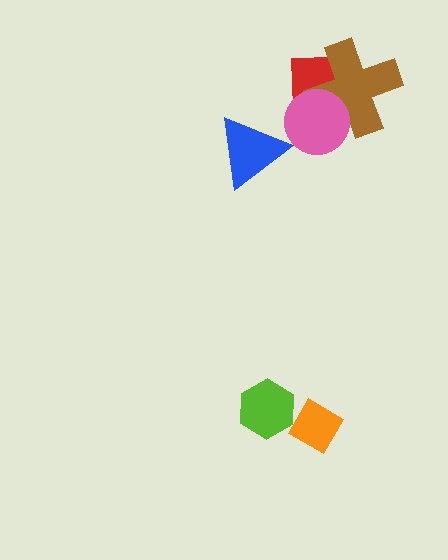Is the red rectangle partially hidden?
Yes, it is partially covered by another shape.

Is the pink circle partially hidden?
No, no other shape covers it.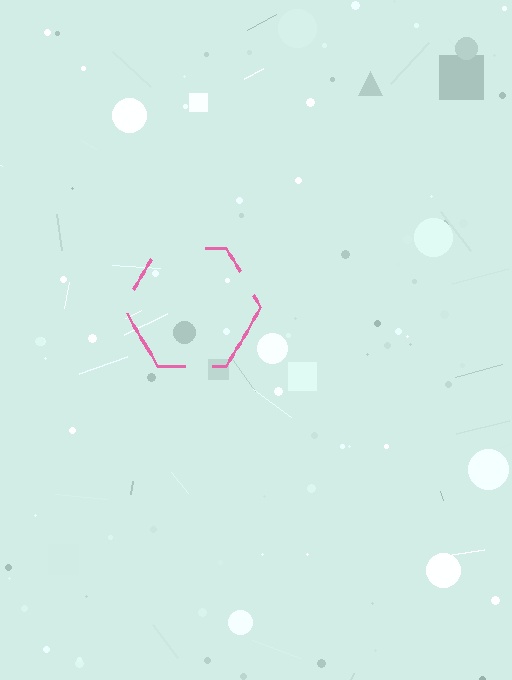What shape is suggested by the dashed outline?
The dashed outline suggests a hexagon.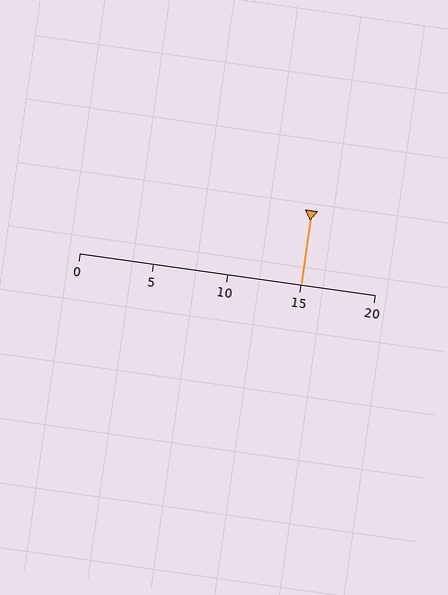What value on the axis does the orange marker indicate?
The marker indicates approximately 15.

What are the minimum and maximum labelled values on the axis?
The axis runs from 0 to 20.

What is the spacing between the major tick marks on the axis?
The major ticks are spaced 5 apart.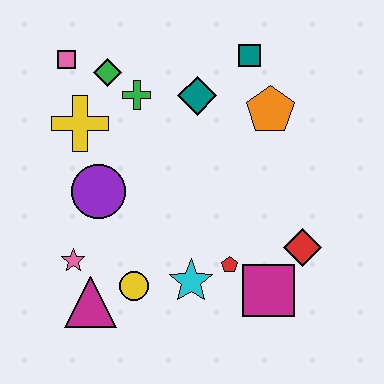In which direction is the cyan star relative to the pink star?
The cyan star is to the right of the pink star.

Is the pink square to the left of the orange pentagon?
Yes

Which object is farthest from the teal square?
The magenta triangle is farthest from the teal square.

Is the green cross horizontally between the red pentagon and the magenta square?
No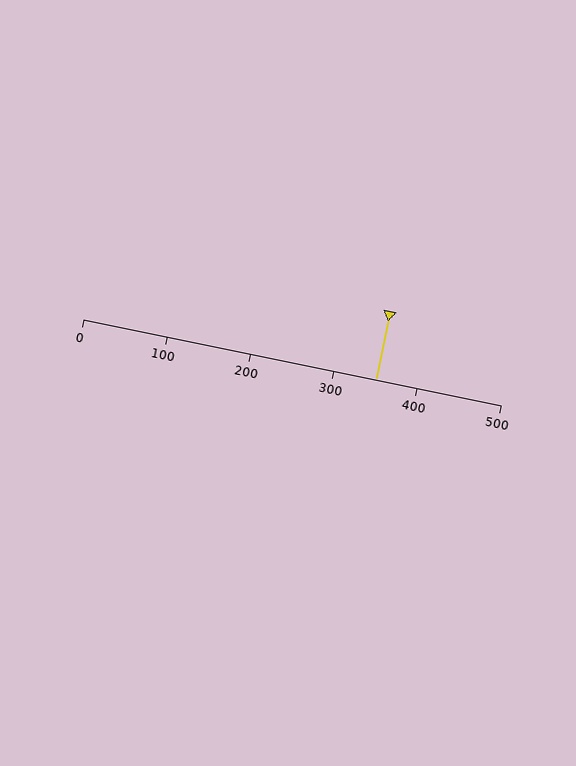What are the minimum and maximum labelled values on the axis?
The axis runs from 0 to 500.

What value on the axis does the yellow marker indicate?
The marker indicates approximately 350.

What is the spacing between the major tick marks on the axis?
The major ticks are spaced 100 apart.